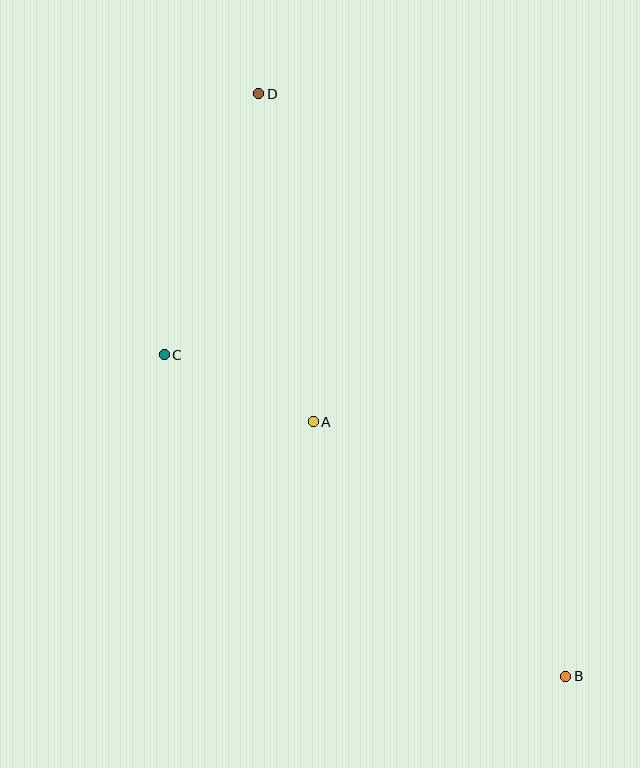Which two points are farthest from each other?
Points B and D are farthest from each other.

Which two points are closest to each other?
Points A and C are closest to each other.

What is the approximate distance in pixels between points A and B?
The distance between A and B is approximately 358 pixels.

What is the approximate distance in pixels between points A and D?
The distance between A and D is approximately 333 pixels.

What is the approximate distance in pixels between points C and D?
The distance between C and D is approximately 277 pixels.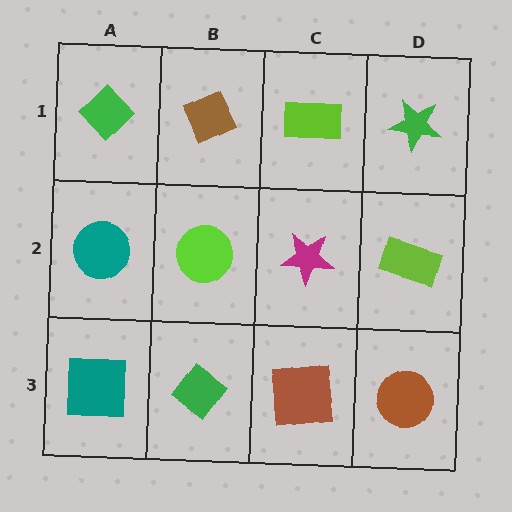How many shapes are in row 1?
4 shapes.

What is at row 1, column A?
A green diamond.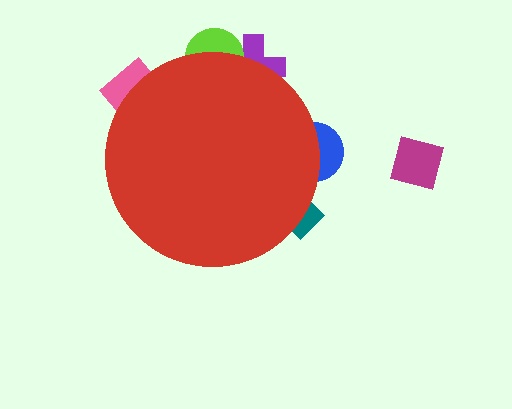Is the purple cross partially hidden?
Yes, the purple cross is partially hidden behind the red circle.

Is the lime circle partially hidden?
Yes, the lime circle is partially hidden behind the red circle.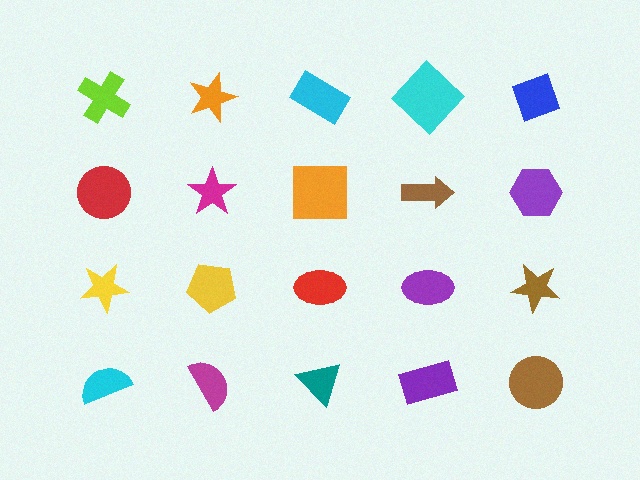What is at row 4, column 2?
A magenta semicircle.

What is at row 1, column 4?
A cyan diamond.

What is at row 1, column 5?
A blue diamond.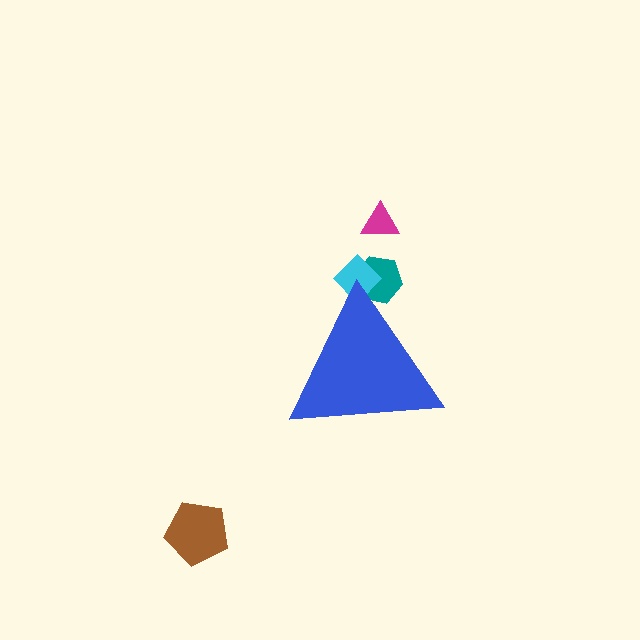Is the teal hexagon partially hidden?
Yes, the teal hexagon is partially hidden behind the blue triangle.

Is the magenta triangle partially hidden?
No, the magenta triangle is fully visible.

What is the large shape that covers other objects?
A blue triangle.